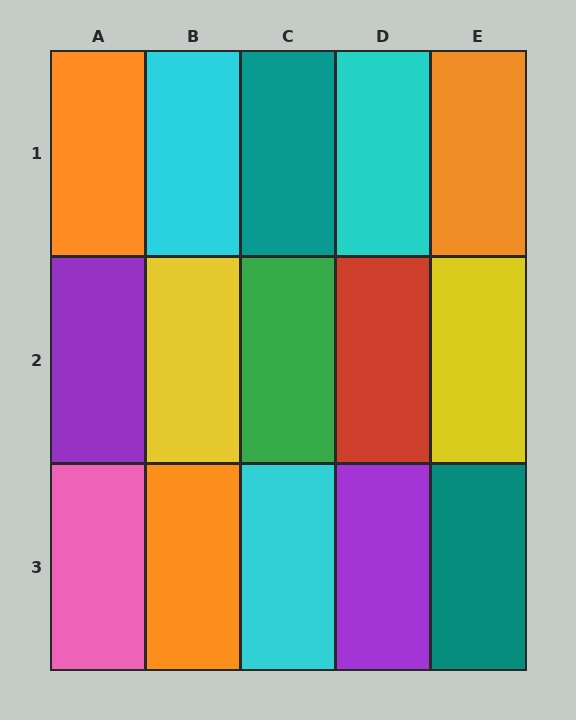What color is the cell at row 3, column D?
Purple.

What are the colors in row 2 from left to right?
Purple, yellow, green, red, yellow.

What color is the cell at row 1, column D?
Cyan.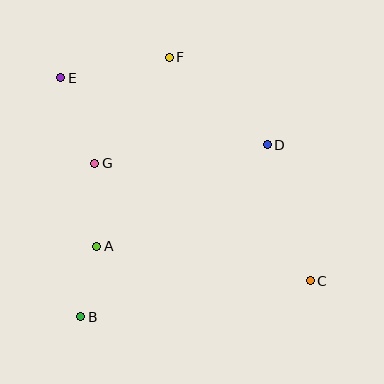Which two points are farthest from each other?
Points C and E are farthest from each other.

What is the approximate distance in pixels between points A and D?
The distance between A and D is approximately 198 pixels.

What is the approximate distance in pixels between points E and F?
The distance between E and F is approximately 110 pixels.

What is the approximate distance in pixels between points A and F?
The distance between A and F is approximately 202 pixels.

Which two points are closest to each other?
Points A and B are closest to each other.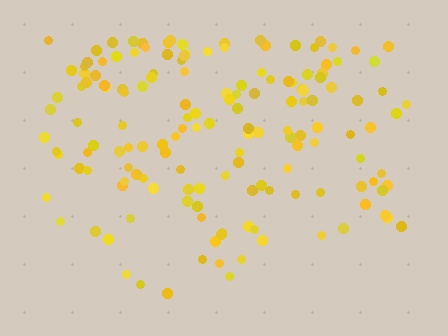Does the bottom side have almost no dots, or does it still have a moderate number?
Still a moderate number, just noticeably fewer than the top.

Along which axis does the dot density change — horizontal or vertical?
Vertical.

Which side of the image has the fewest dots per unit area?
The bottom.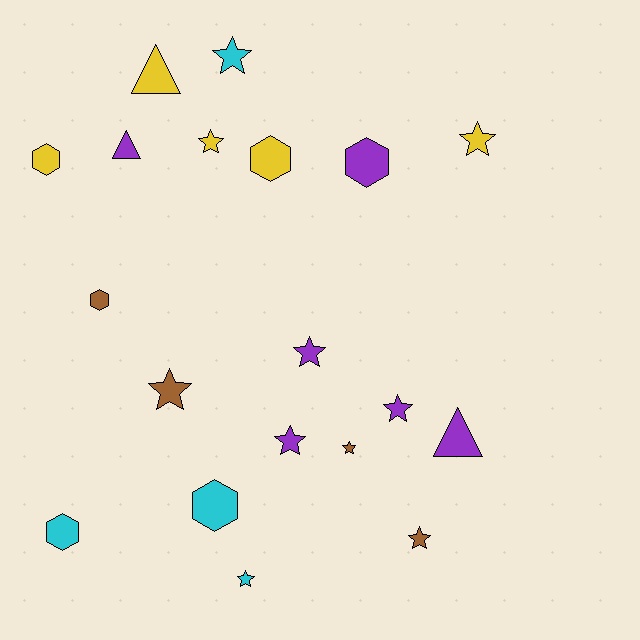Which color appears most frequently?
Purple, with 6 objects.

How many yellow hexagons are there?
There are 2 yellow hexagons.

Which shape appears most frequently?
Star, with 10 objects.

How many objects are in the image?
There are 19 objects.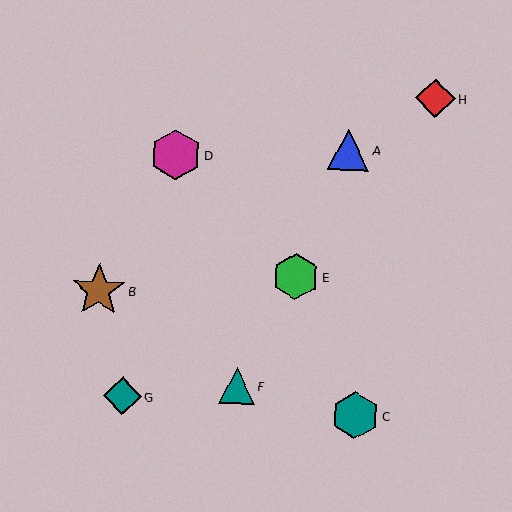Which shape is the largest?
The brown star (labeled B) is the largest.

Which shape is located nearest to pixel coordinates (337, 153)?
The blue triangle (labeled A) at (348, 150) is nearest to that location.